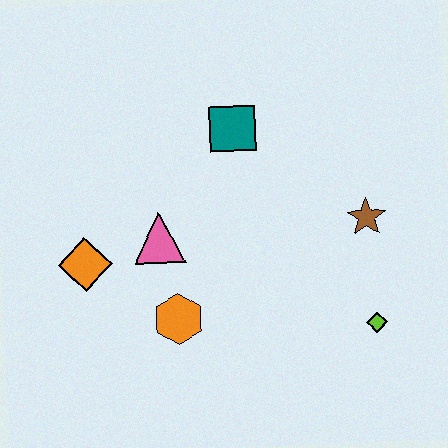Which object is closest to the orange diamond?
The pink triangle is closest to the orange diamond.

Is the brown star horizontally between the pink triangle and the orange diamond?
No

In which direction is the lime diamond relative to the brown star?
The lime diamond is below the brown star.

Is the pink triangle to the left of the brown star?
Yes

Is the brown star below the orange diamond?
No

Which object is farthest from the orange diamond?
The lime diamond is farthest from the orange diamond.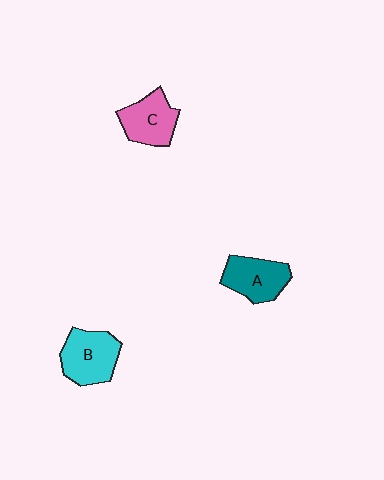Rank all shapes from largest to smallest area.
From largest to smallest: B (cyan), A (teal), C (pink).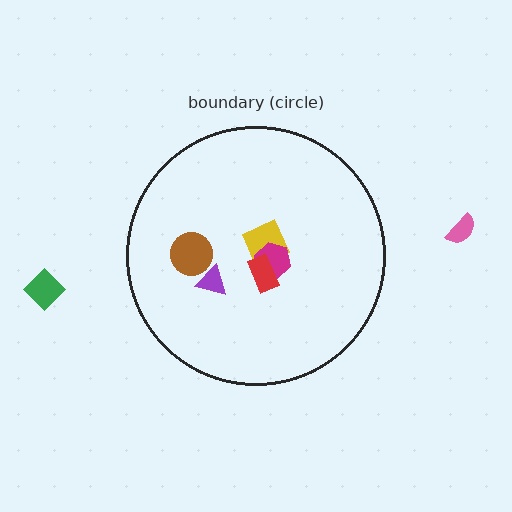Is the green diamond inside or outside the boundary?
Outside.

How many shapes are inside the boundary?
5 inside, 2 outside.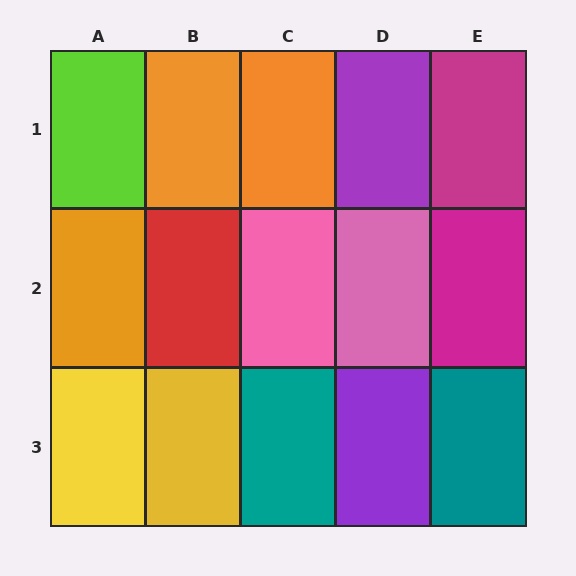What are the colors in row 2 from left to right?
Orange, red, pink, pink, magenta.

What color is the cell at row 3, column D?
Purple.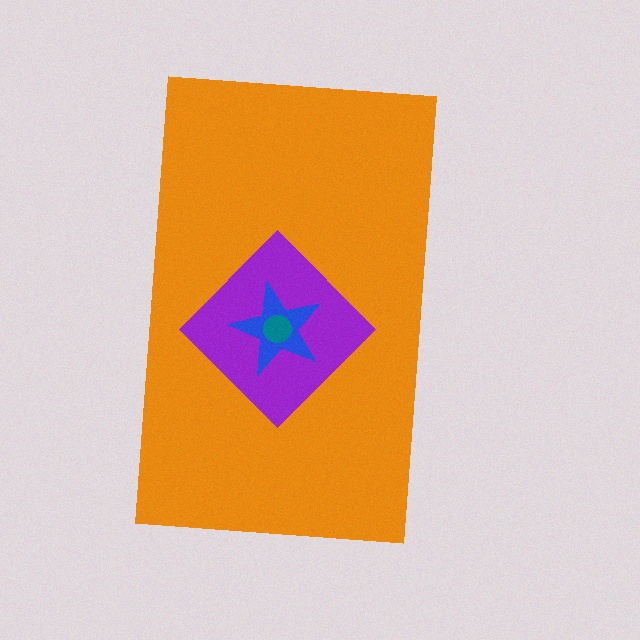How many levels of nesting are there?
4.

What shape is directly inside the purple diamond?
The blue star.